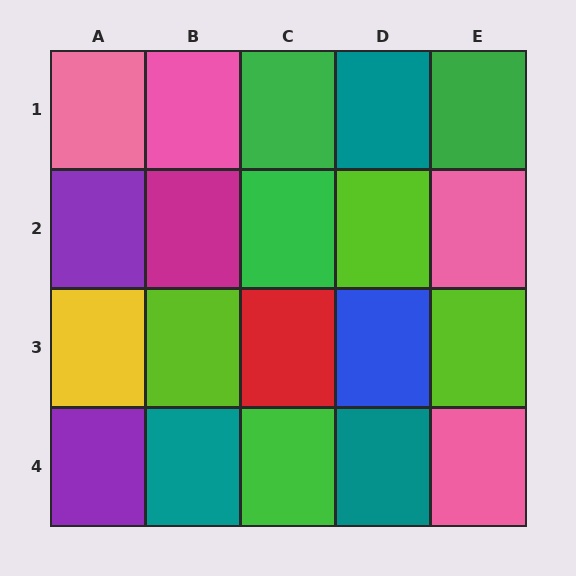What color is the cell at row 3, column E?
Lime.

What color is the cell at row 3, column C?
Red.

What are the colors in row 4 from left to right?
Purple, teal, green, teal, pink.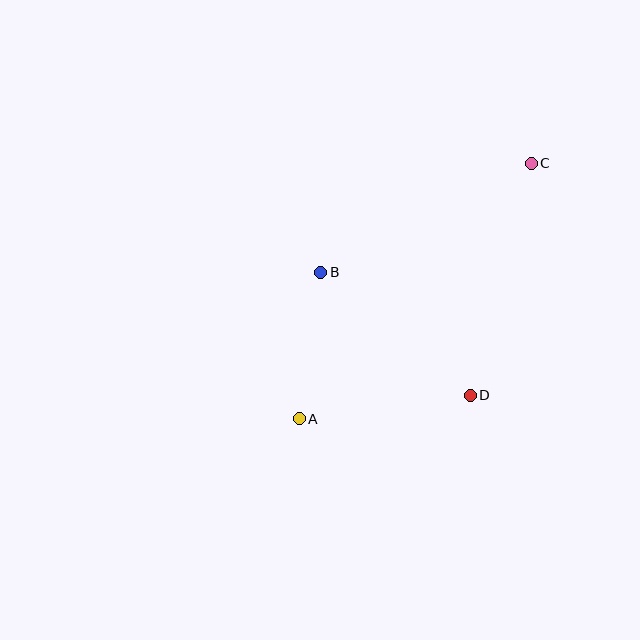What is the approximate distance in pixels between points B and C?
The distance between B and C is approximately 238 pixels.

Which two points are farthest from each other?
Points A and C are farthest from each other.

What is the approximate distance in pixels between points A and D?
The distance between A and D is approximately 173 pixels.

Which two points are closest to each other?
Points A and B are closest to each other.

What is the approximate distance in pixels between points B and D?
The distance between B and D is approximately 194 pixels.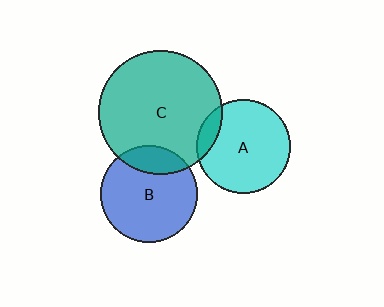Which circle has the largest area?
Circle C (teal).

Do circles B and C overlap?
Yes.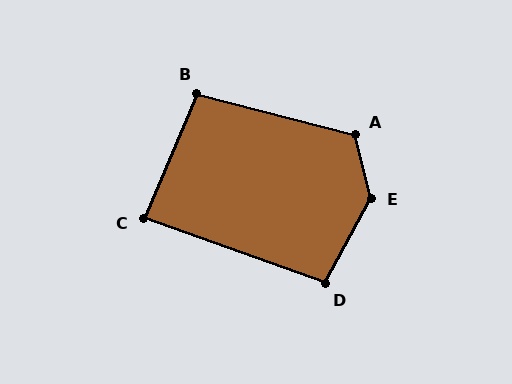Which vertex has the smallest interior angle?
C, at approximately 87 degrees.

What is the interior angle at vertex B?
Approximately 98 degrees (obtuse).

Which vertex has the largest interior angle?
E, at approximately 139 degrees.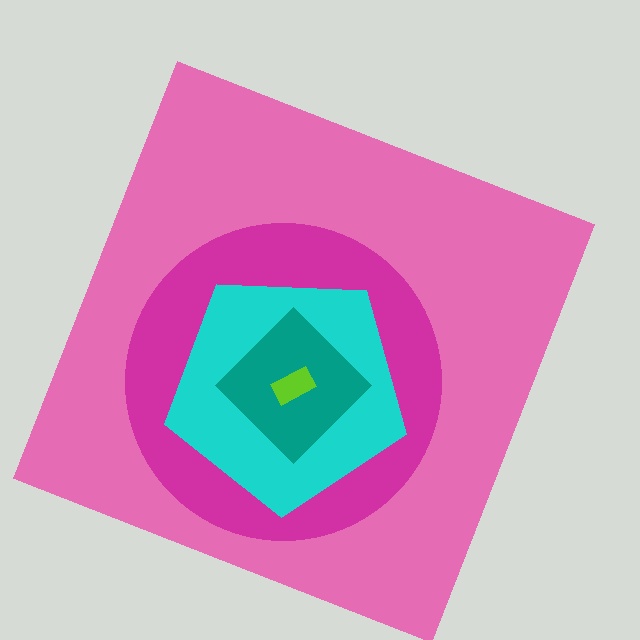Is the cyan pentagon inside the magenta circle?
Yes.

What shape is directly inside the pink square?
The magenta circle.